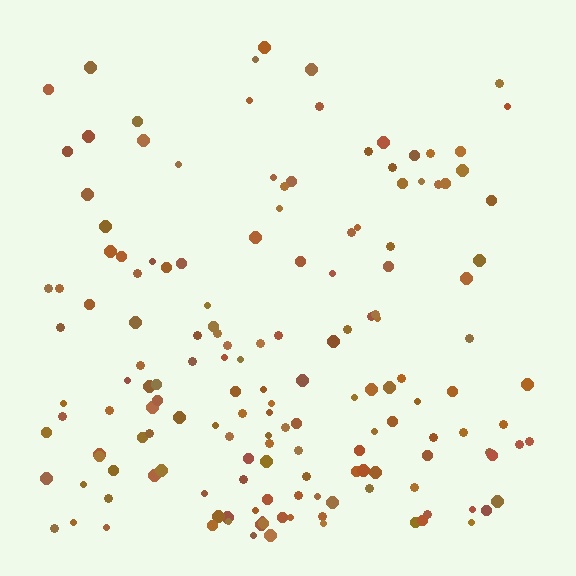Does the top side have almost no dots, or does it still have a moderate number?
Still a moderate number, just noticeably fewer than the bottom.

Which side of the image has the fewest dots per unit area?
The top.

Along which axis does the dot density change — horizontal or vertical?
Vertical.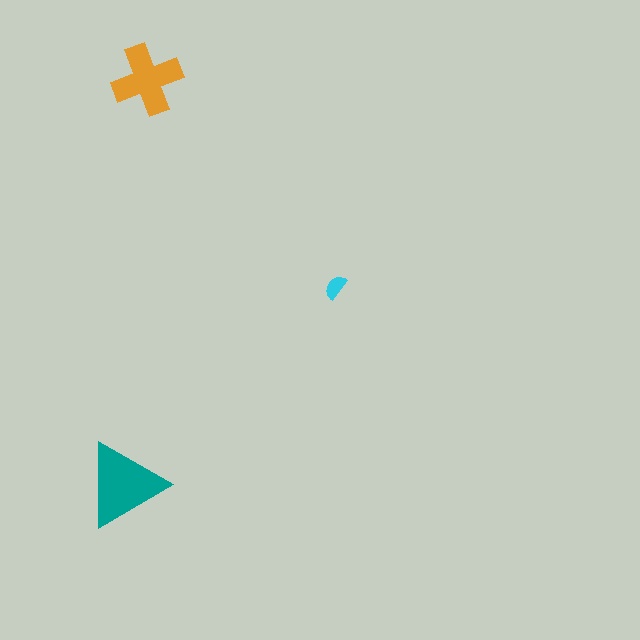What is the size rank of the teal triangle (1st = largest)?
1st.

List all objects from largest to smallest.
The teal triangle, the orange cross, the cyan semicircle.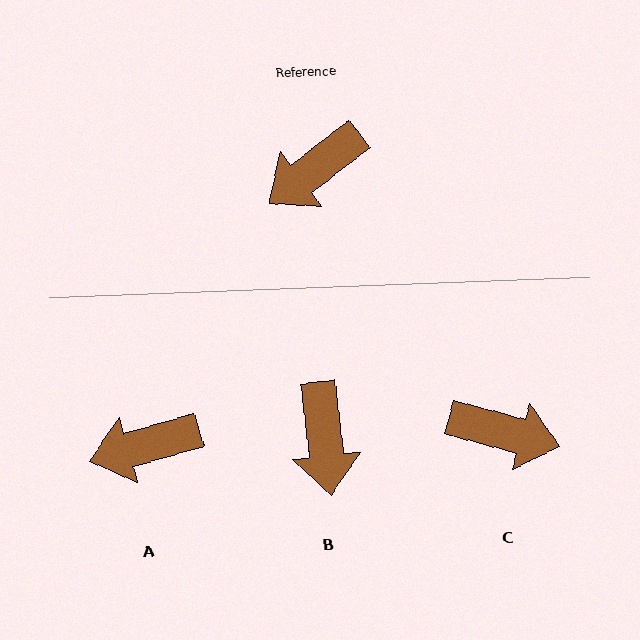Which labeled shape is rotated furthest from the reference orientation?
C, about 127 degrees away.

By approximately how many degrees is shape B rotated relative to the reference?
Approximately 59 degrees counter-clockwise.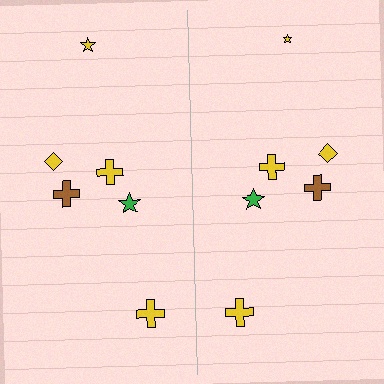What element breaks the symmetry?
The yellow star on the right side has a different size than its mirror counterpart.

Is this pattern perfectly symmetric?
No, the pattern is not perfectly symmetric. The yellow star on the right side has a different size than its mirror counterpart.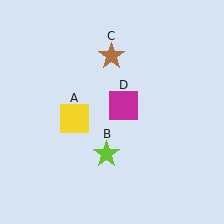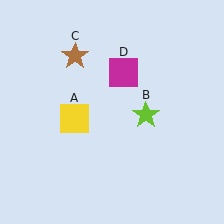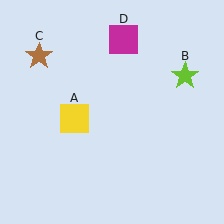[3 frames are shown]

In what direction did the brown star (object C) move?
The brown star (object C) moved left.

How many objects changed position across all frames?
3 objects changed position: lime star (object B), brown star (object C), magenta square (object D).